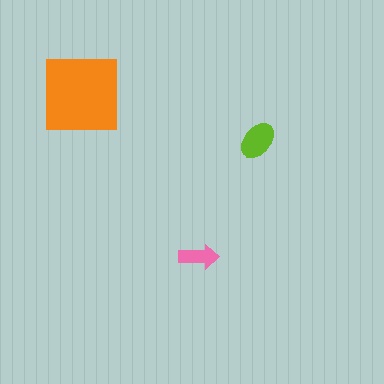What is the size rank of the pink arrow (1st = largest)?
3rd.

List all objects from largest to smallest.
The orange square, the lime ellipse, the pink arrow.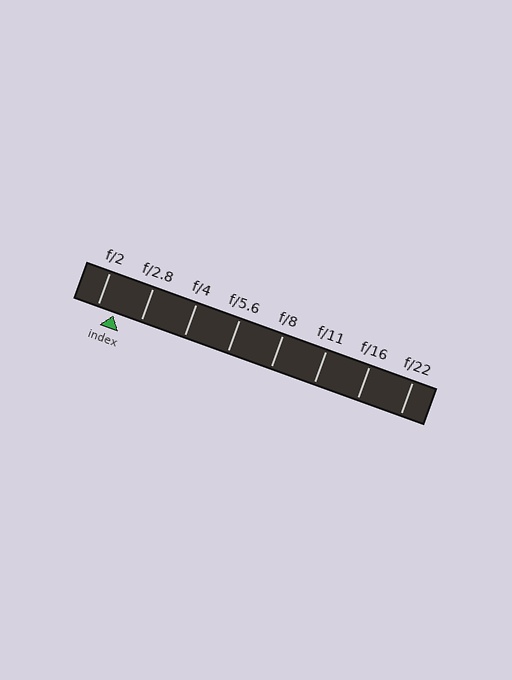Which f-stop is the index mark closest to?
The index mark is closest to f/2.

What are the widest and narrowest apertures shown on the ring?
The widest aperture shown is f/2 and the narrowest is f/22.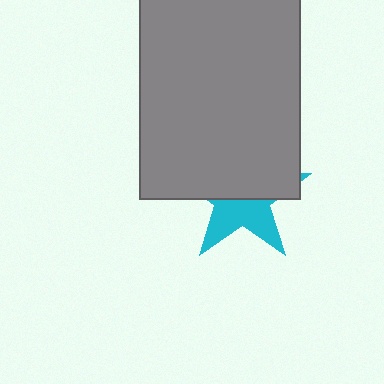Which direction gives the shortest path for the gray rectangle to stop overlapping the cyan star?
Moving up gives the shortest separation.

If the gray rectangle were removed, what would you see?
You would see the complete cyan star.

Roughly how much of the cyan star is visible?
A small part of it is visible (roughly 43%).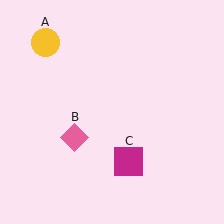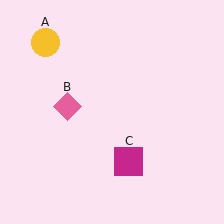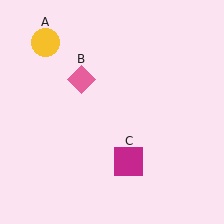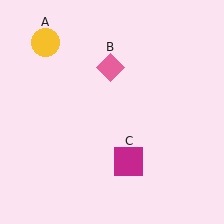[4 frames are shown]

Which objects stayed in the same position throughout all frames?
Yellow circle (object A) and magenta square (object C) remained stationary.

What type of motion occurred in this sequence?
The pink diamond (object B) rotated clockwise around the center of the scene.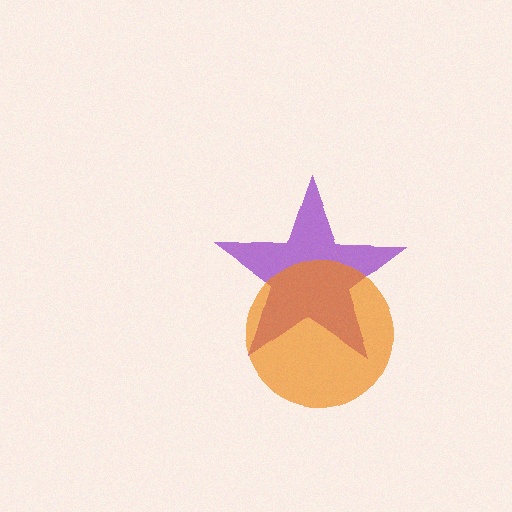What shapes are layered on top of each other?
The layered shapes are: a purple star, an orange circle.